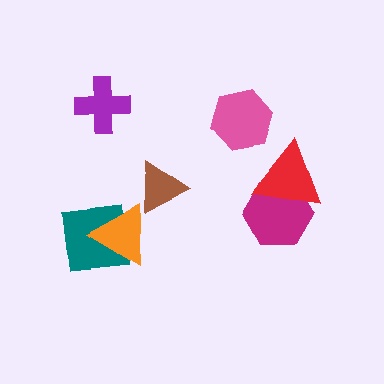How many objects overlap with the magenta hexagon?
1 object overlaps with the magenta hexagon.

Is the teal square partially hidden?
Yes, it is partially covered by another shape.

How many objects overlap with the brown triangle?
0 objects overlap with the brown triangle.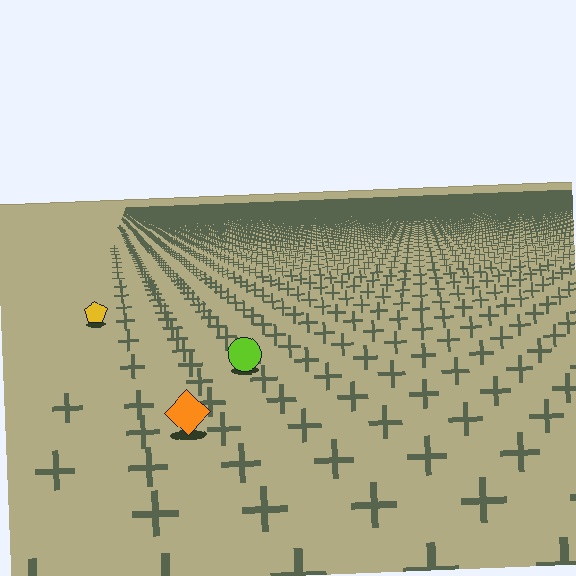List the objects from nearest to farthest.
From nearest to farthest: the orange diamond, the lime circle, the yellow pentagon.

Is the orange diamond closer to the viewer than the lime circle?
Yes. The orange diamond is closer — you can tell from the texture gradient: the ground texture is coarser near it.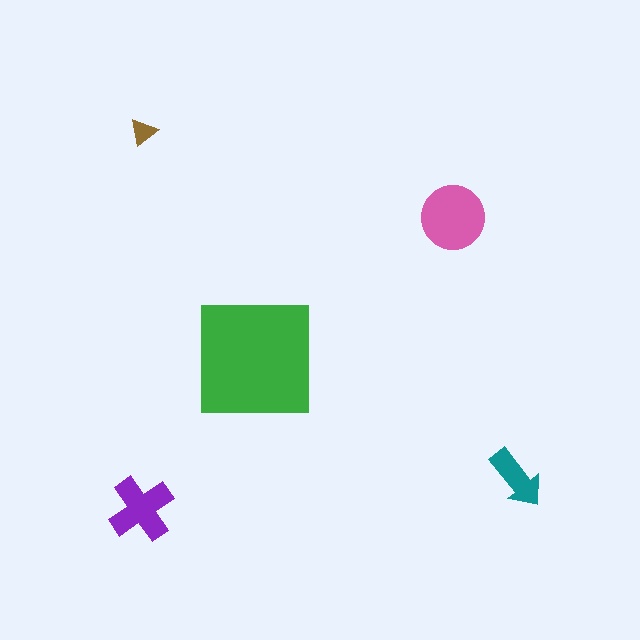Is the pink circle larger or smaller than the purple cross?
Larger.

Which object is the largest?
The green square.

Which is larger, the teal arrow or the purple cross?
The purple cross.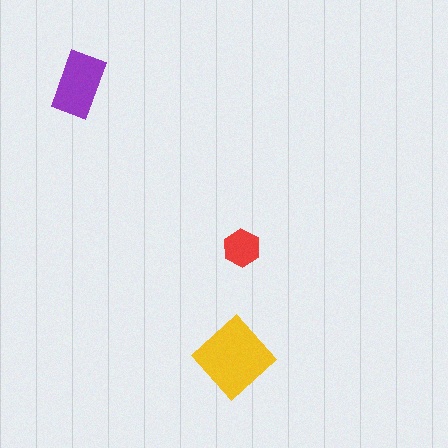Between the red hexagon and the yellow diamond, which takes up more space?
The yellow diamond.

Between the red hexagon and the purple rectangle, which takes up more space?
The purple rectangle.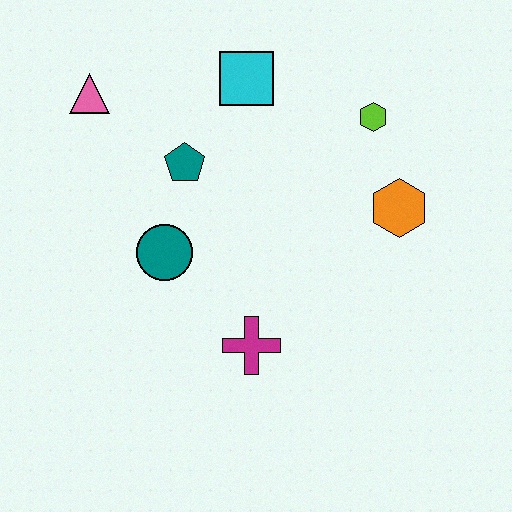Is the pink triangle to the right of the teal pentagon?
No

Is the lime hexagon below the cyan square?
Yes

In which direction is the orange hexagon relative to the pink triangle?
The orange hexagon is to the right of the pink triangle.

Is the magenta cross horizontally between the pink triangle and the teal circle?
No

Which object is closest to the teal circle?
The teal pentagon is closest to the teal circle.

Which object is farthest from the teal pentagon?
The orange hexagon is farthest from the teal pentagon.